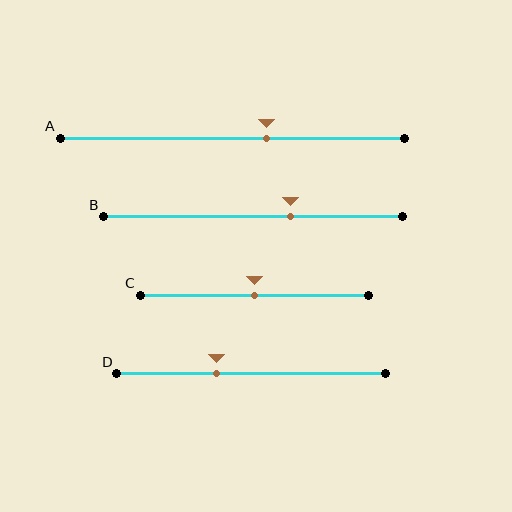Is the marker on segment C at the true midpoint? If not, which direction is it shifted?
Yes, the marker on segment C is at the true midpoint.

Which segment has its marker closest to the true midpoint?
Segment C has its marker closest to the true midpoint.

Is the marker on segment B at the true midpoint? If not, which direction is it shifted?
No, the marker on segment B is shifted to the right by about 13% of the segment length.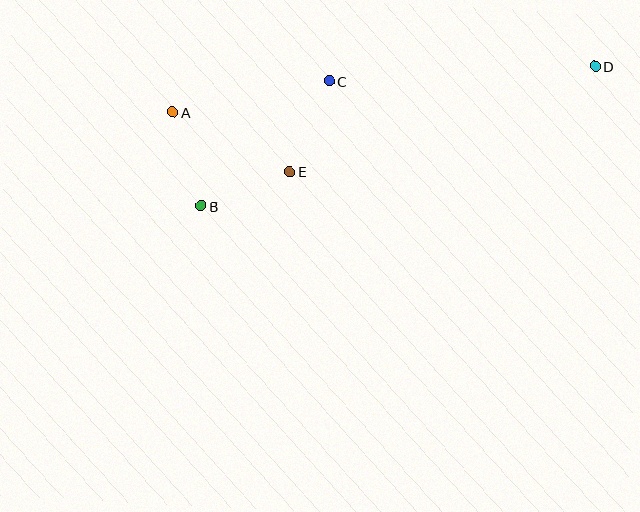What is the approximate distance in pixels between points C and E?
The distance between C and E is approximately 99 pixels.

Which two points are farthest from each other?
Points A and D are farthest from each other.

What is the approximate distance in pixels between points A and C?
The distance between A and C is approximately 159 pixels.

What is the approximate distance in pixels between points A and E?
The distance between A and E is approximately 131 pixels.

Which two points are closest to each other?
Points B and E are closest to each other.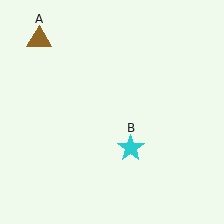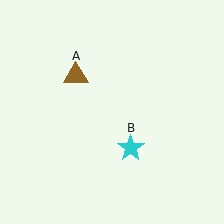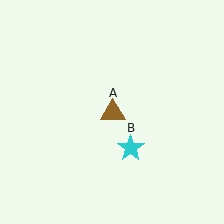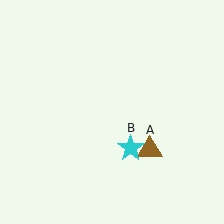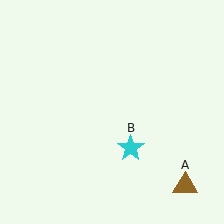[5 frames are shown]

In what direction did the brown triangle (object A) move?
The brown triangle (object A) moved down and to the right.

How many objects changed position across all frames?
1 object changed position: brown triangle (object A).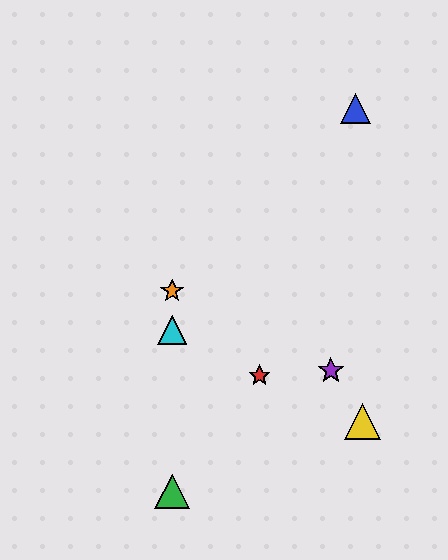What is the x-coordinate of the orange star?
The orange star is at x≈172.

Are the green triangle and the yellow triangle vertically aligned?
No, the green triangle is at x≈172 and the yellow triangle is at x≈363.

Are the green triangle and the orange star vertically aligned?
Yes, both are at x≈172.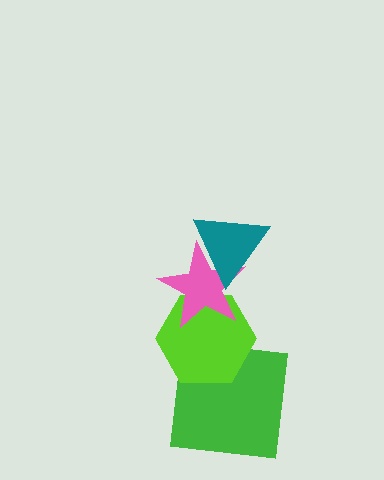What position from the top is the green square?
The green square is 4th from the top.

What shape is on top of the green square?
The lime hexagon is on top of the green square.